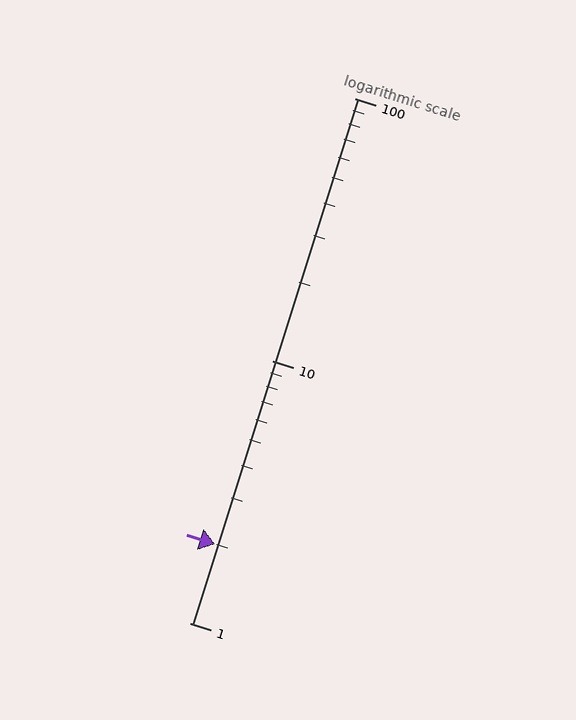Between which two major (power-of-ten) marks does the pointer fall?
The pointer is between 1 and 10.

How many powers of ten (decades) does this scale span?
The scale spans 2 decades, from 1 to 100.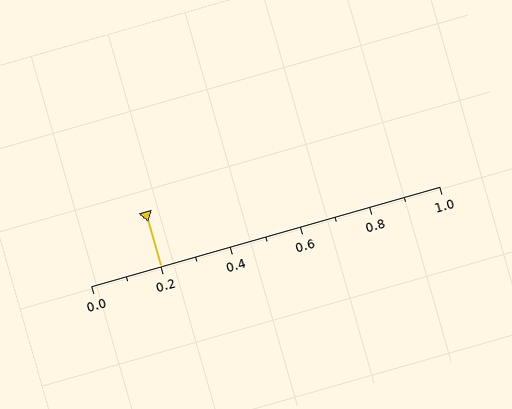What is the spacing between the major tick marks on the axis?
The major ticks are spaced 0.2 apart.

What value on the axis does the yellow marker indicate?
The marker indicates approximately 0.2.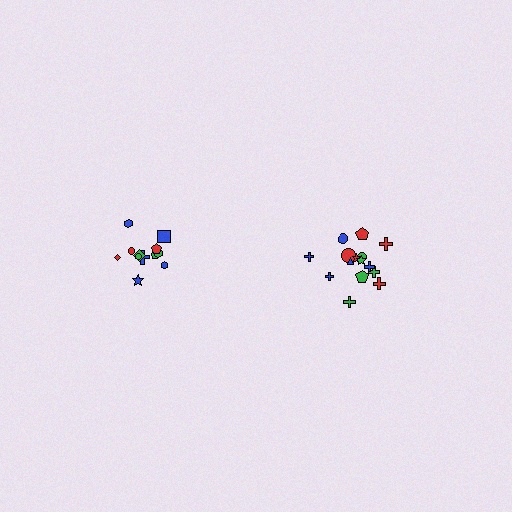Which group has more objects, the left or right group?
The right group.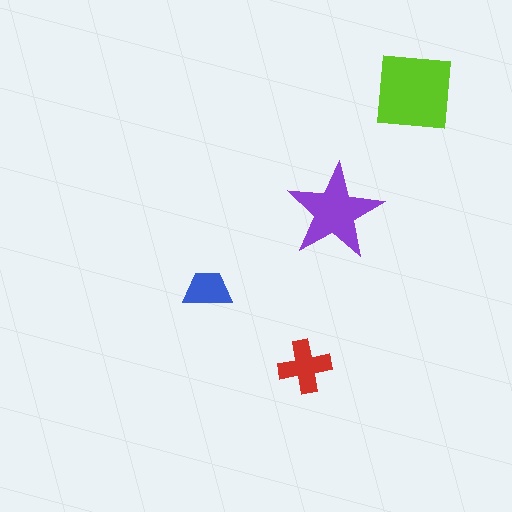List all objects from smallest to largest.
The blue trapezoid, the red cross, the purple star, the lime square.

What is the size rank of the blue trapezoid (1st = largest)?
4th.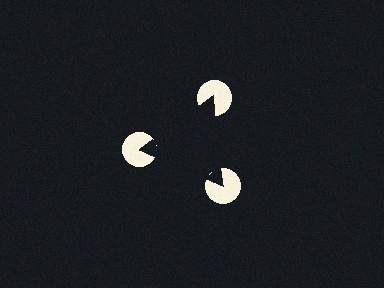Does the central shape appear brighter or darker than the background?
It typically appears slightly darker than the background, even though no actual brightness change is drawn.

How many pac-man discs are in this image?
There are 3 — one at each vertex of the illusory triangle.